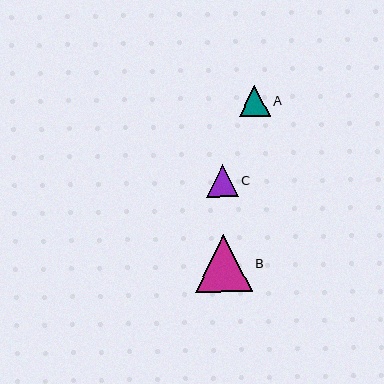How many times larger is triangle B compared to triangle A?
Triangle B is approximately 1.8 times the size of triangle A.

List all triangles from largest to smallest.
From largest to smallest: B, C, A.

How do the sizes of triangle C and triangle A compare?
Triangle C and triangle A are approximately the same size.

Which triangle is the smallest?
Triangle A is the smallest with a size of approximately 31 pixels.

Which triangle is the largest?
Triangle B is the largest with a size of approximately 57 pixels.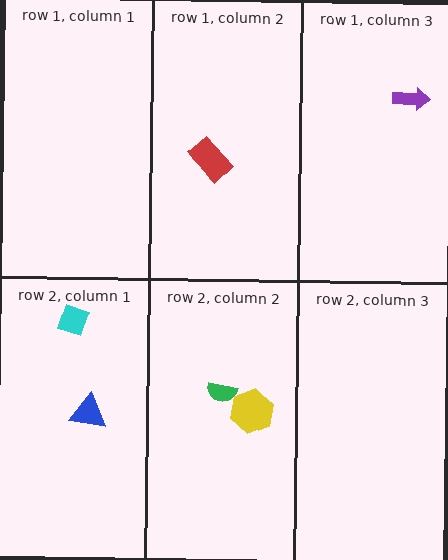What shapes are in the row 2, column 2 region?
The green semicircle, the yellow hexagon.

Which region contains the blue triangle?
The row 2, column 1 region.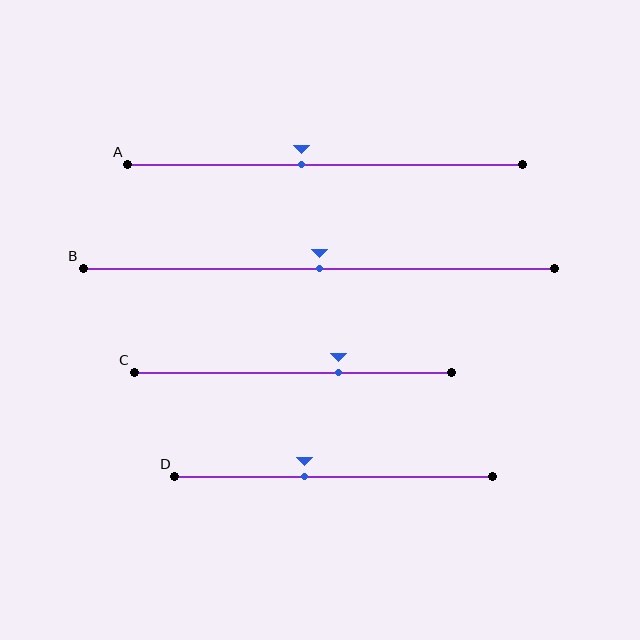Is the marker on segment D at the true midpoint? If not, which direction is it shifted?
No, the marker on segment D is shifted to the left by about 9% of the segment length.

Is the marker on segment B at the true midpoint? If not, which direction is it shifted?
Yes, the marker on segment B is at the true midpoint.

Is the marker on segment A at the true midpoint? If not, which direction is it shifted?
No, the marker on segment A is shifted to the left by about 6% of the segment length.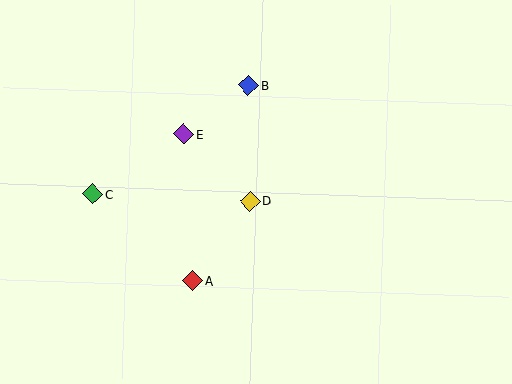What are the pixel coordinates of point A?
Point A is at (193, 280).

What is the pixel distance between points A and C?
The distance between A and C is 132 pixels.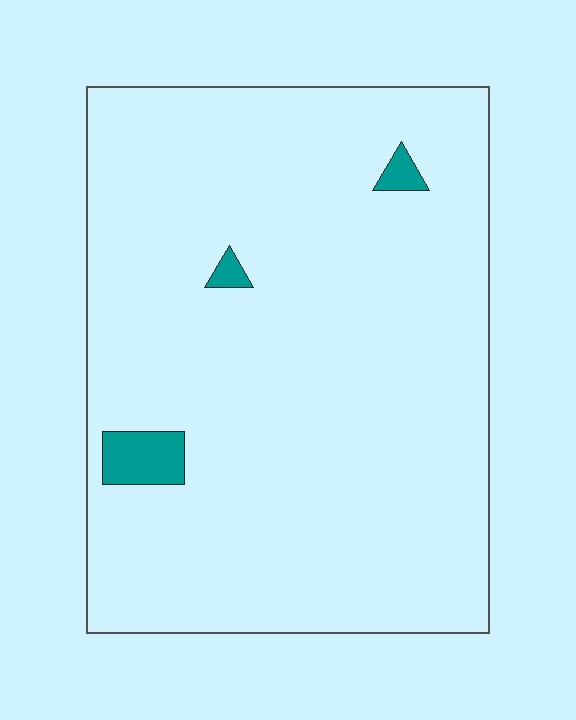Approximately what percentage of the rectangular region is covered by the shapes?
Approximately 5%.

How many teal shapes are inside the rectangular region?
3.